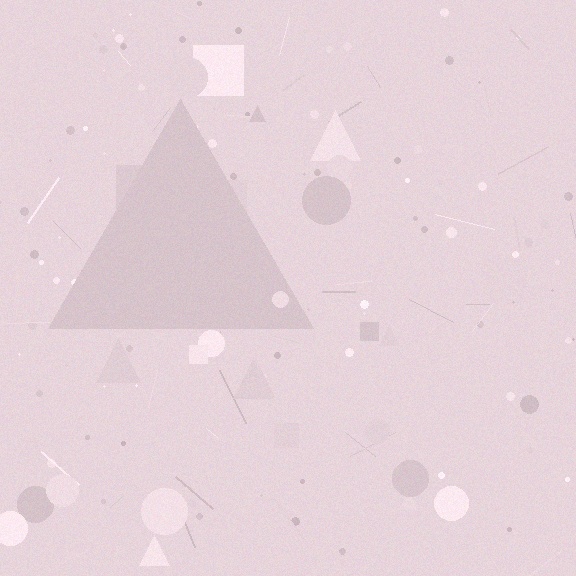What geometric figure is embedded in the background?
A triangle is embedded in the background.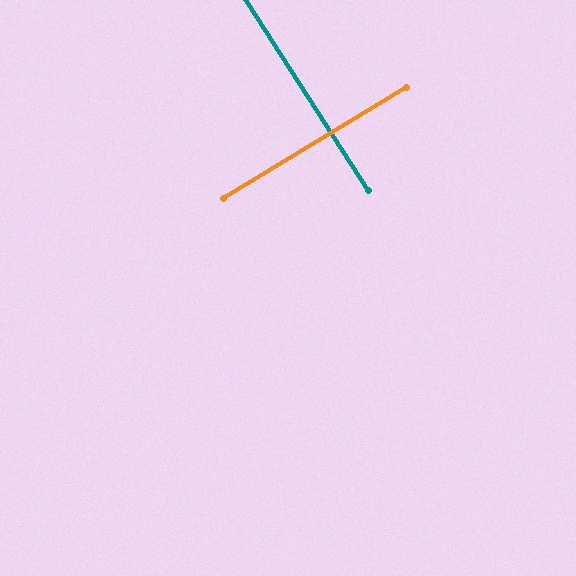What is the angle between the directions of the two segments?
Approximately 89 degrees.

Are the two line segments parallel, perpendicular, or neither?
Perpendicular — they meet at approximately 89°.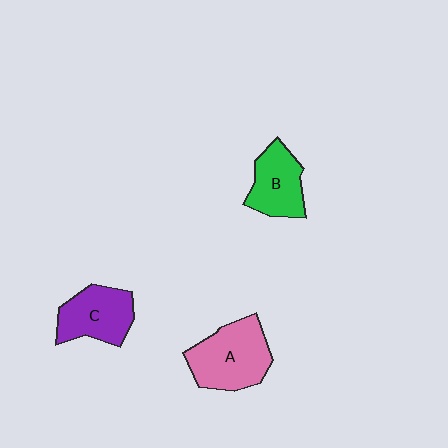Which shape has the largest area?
Shape A (pink).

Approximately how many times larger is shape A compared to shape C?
Approximately 1.3 times.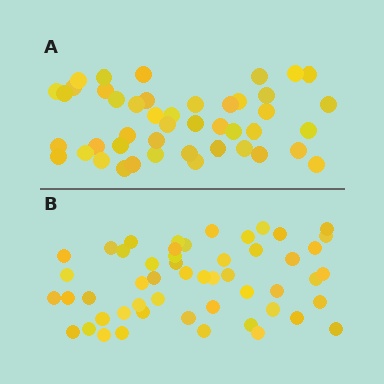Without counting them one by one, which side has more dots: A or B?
Region B (the bottom region) has more dots.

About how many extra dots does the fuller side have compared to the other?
Region B has roughly 8 or so more dots than region A.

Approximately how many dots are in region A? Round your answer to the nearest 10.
About 40 dots. (The exact count is 45, which rounds to 40.)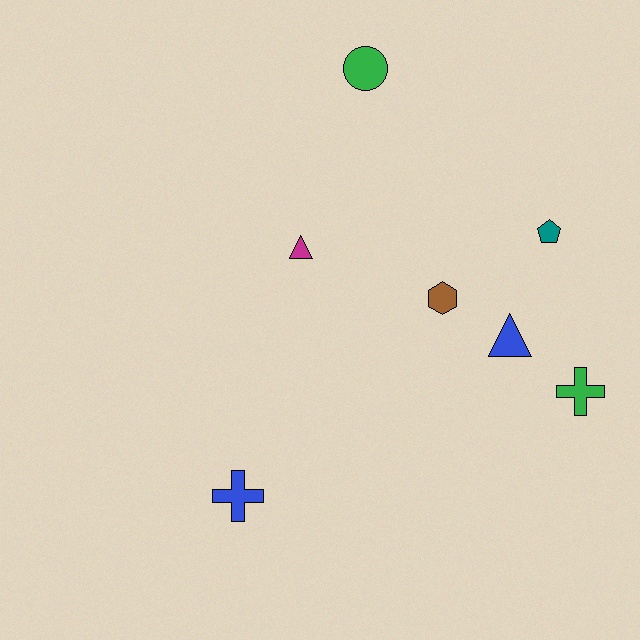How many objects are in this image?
There are 7 objects.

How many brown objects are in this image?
There is 1 brown object.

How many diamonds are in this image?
There are no diamonds.